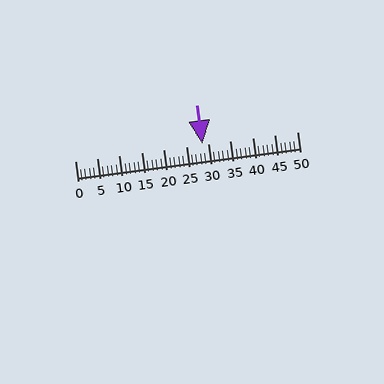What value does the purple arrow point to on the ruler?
The purple arrow points to approximately 29.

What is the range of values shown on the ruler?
The ruler shows values from 0 to 50.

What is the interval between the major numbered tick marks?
The major tick marks are spaced 5 units apart.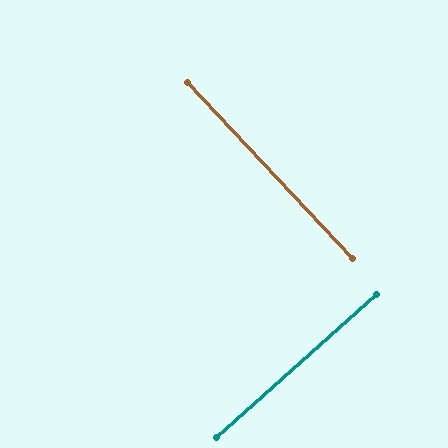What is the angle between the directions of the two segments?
Approximately 89 degrees.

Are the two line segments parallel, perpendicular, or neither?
Perpendicular — they meet at approximately 89°.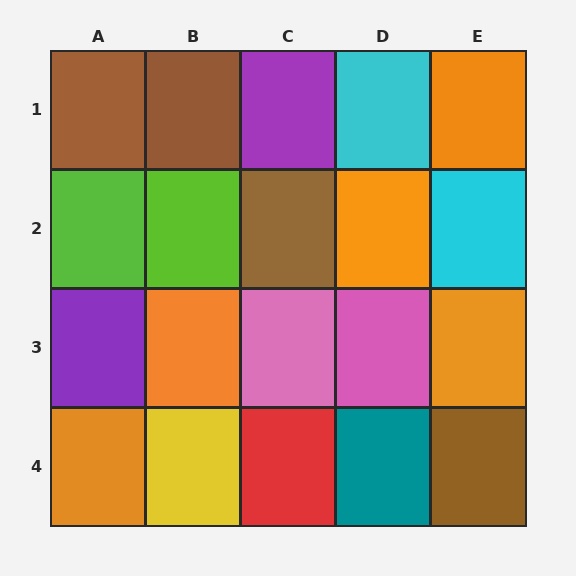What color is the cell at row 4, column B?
Yellow.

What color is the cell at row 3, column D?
Pink.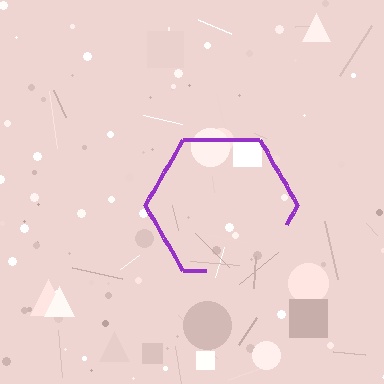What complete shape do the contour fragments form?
The contour fragments form a hexagon.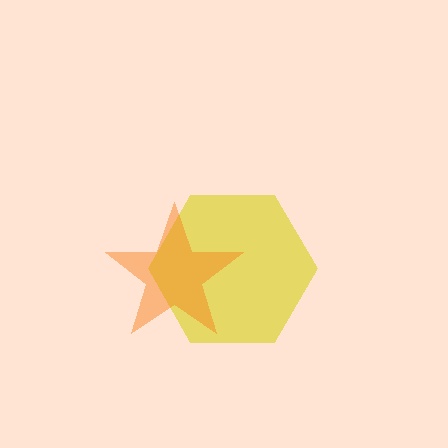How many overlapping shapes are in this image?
There are 2 overlapping shapes in the image.